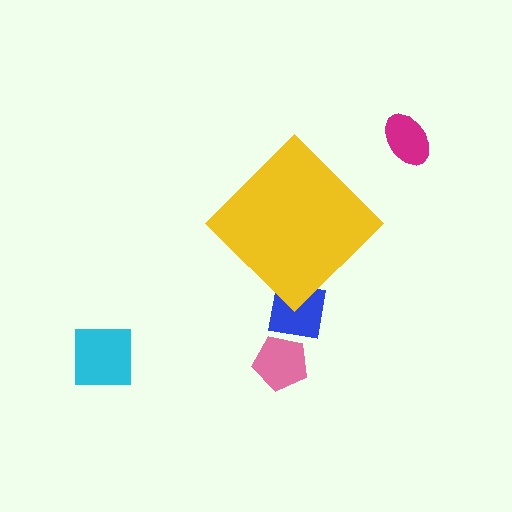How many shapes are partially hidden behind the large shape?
1 shape is partially hidden.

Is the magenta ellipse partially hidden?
No, the magenta ellipse is fully visible.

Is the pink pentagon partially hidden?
No, the pink pentagon is fully visible.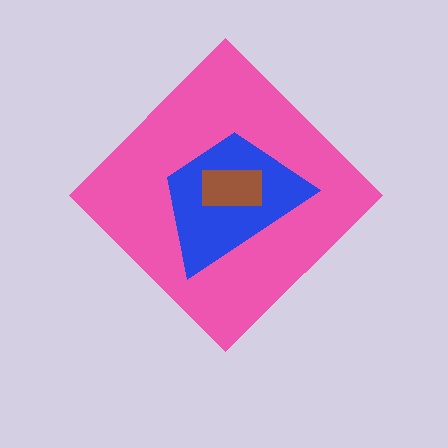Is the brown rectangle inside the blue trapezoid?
Yes.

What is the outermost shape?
The pink diamond.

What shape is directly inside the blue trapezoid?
The brown rectangle.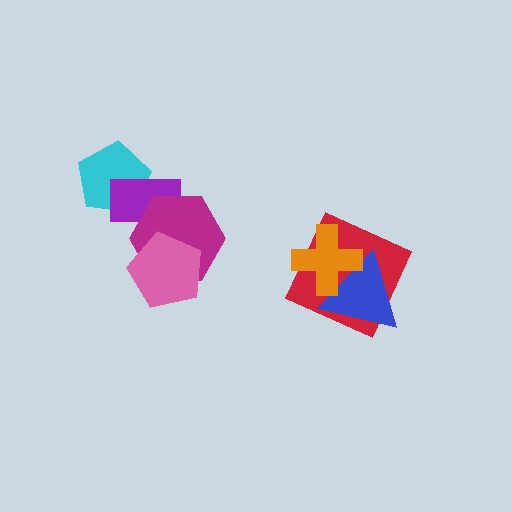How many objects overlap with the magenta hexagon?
2 objects overlap with the magenta hexagon.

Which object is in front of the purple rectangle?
The magenta hexagon is in front of the purple rectangle.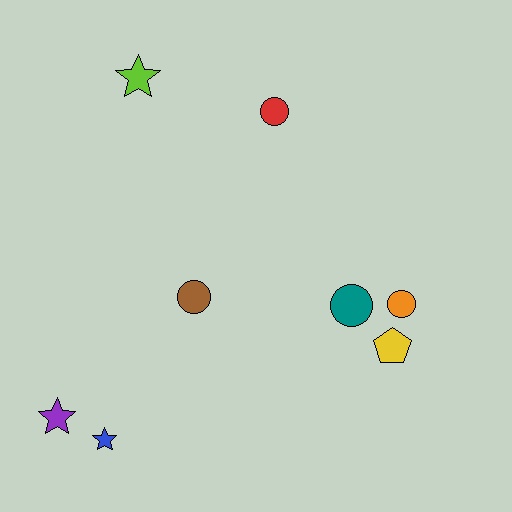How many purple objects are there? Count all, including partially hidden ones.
There is 1 purple object.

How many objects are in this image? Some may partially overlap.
There are 8 objects.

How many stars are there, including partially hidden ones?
There are 3 stars.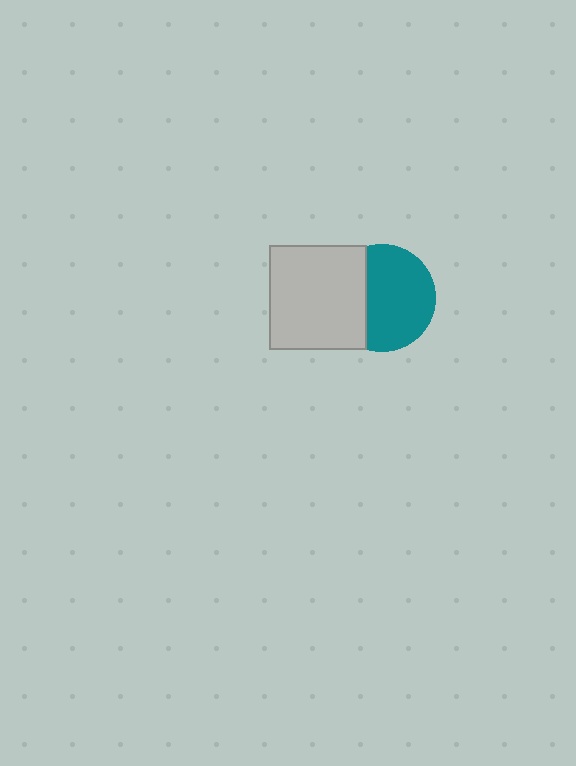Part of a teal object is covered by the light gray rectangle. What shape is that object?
It is a circle.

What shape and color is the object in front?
The object in front is a light gray rectangle.